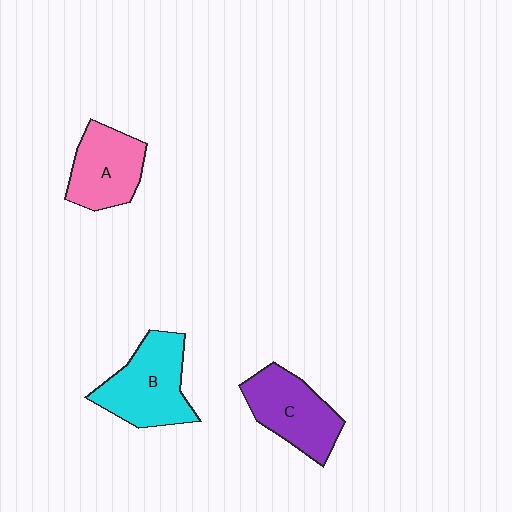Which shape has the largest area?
Shape B (cyan).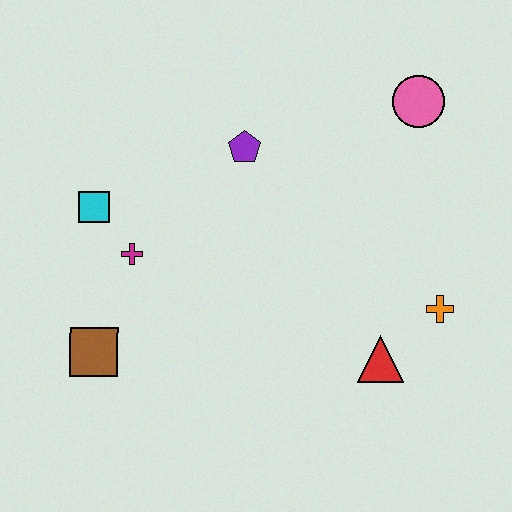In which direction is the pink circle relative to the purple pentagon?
The pink circle is to the right of the purple pentagon.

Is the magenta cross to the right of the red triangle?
No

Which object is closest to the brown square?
The magenta cross is closest to the brown square.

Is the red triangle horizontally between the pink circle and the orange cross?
No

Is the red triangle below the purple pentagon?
Yes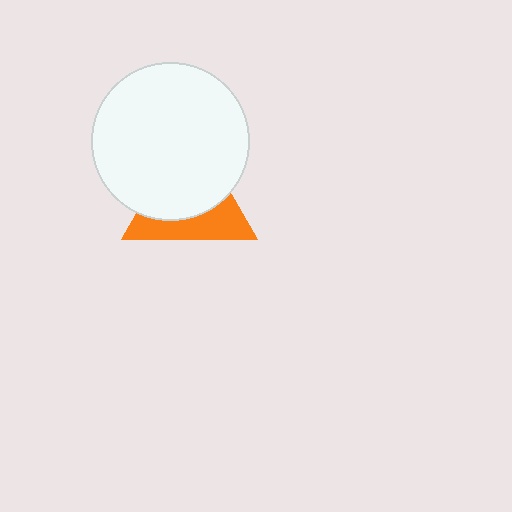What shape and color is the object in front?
The object in front is a white circle.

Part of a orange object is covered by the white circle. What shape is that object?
It is a triangle.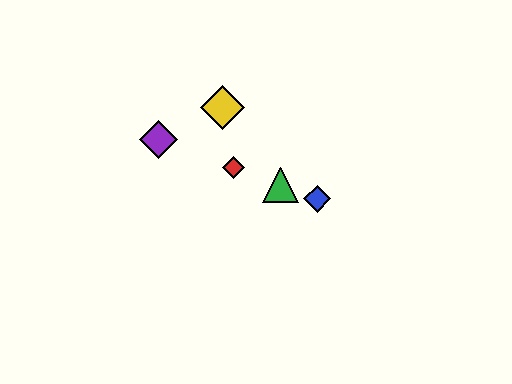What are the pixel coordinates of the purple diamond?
The purple diamond is at (159, 139).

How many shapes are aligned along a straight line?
4 shapes (the red diamond, the blue diamond, the green triangle, the purple diamond) are aligned along a straight line.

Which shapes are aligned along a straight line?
The red diamond, the blue diamond, the green triangle, the purple diamond are aligned along a straight line.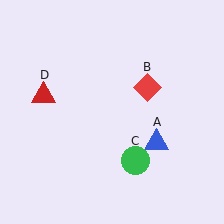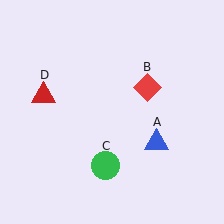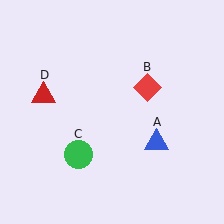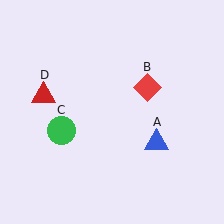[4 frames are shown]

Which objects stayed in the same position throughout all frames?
Blue triangle (object A) and red diamond (object B) and red triangle (object D) remained stationary.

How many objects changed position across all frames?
1 object changed position: green circle (object C).